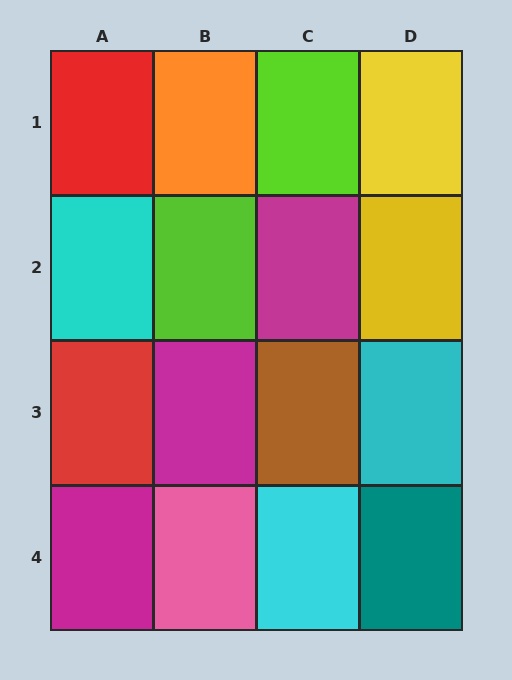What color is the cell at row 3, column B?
Magenta.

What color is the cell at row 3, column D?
Cyan.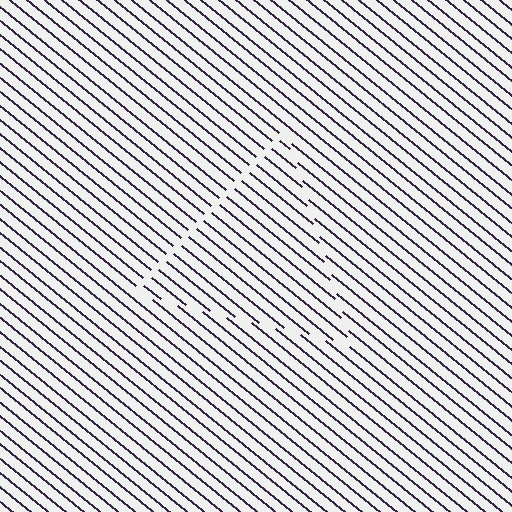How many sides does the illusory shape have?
3 sides — the line-ends trace a triangle.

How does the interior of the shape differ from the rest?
The interior of the shape contains the same grating, shifted by half a period — the contour is defined by the phase discontinuity where line-ends from the inner and outer gratings abut.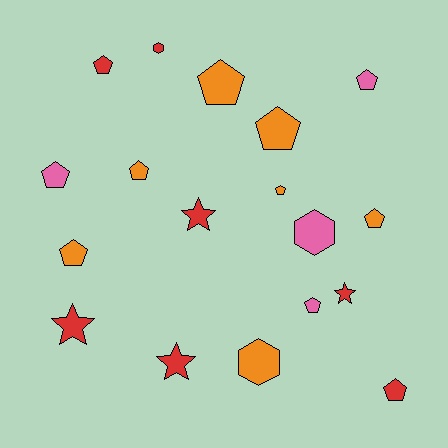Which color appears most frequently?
Red, with 7 objects.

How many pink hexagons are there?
There is 1 pink hexagon.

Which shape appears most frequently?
Pentagon, with 11 objects.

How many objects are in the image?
There are 18 objects.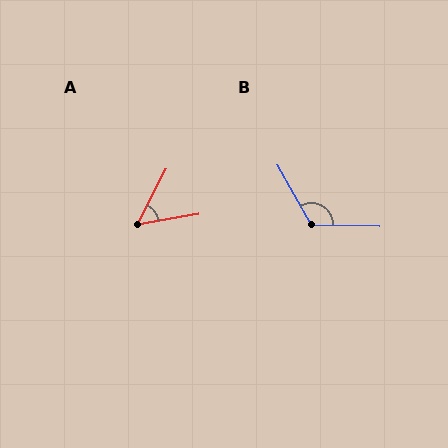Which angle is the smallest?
A, at approximately 53 degrees.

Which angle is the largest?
B, at approximately 121 degrees.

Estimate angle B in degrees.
Approximately 121 degrees.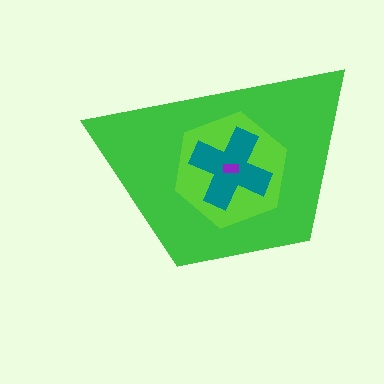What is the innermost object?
The purple rectangle.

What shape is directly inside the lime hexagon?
The teal cross.